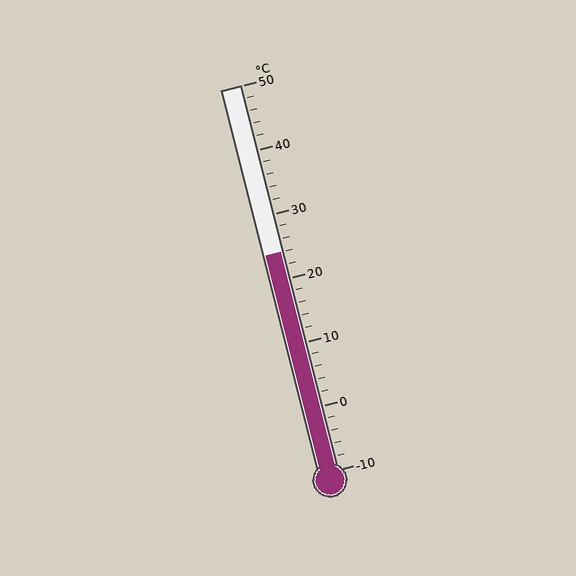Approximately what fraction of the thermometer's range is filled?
The thermometer is filled to approximately 55% of its range.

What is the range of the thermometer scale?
The thermometer scale ranges from -10°C to 50°C.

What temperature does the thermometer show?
The thermometer shows approximately 24°C.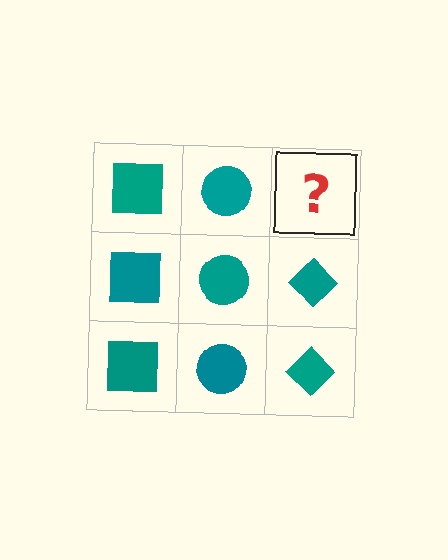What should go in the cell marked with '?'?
The missing cell should contain a teal diamond.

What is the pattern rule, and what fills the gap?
The rule is that each column has a consistent shape. The gap should be filled with a teal diamond.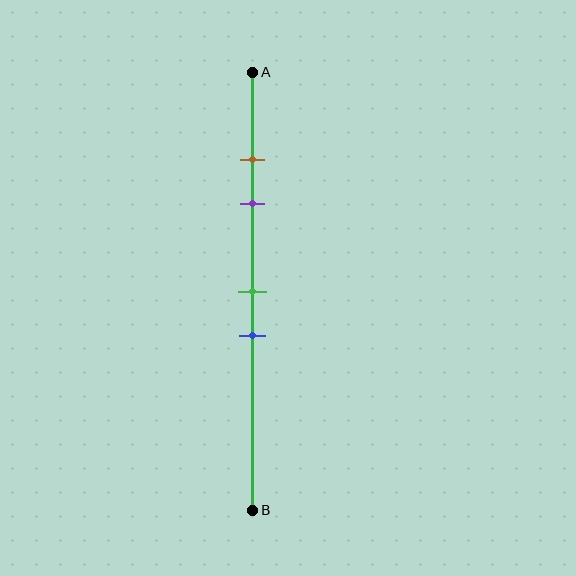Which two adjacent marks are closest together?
The brown and purple marks are the closest adjacent pair.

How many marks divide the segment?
There are 4 marks dividing the segment.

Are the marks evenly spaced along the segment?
No, the marks are not evenly spaced.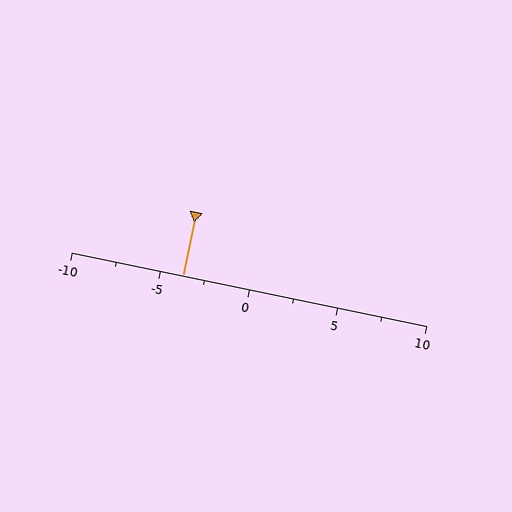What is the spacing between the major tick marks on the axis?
The major ticks are spaced 5 apart.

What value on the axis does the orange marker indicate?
The marker indicates approximately -3.8.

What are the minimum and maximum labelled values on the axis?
The axis runs from -10 to 10.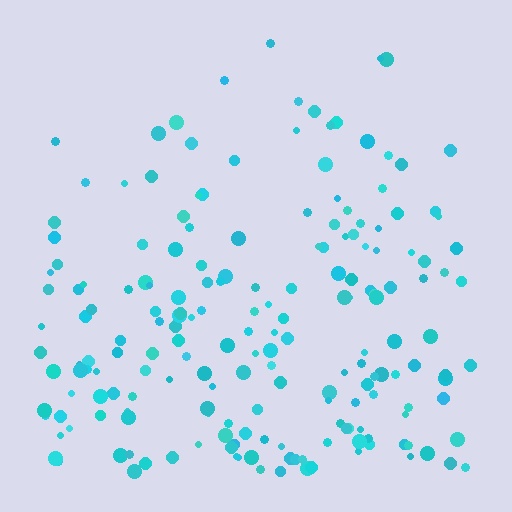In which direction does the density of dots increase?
From top to bottom, with the bottom side densest.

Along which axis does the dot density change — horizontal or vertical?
Vertical.